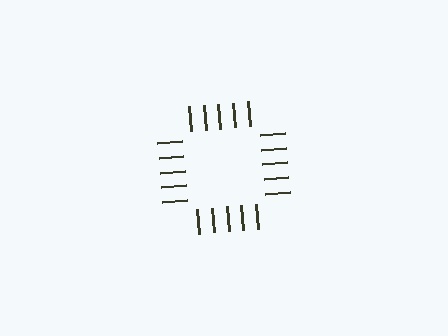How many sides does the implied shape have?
4 sides — the line-ends trace a square.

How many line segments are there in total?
20 — 5 along each of the 4 edges.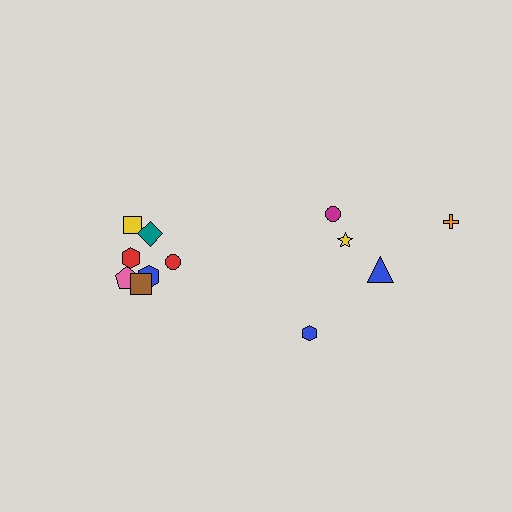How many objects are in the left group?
There are 7 objects.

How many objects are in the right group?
There are 5 objects.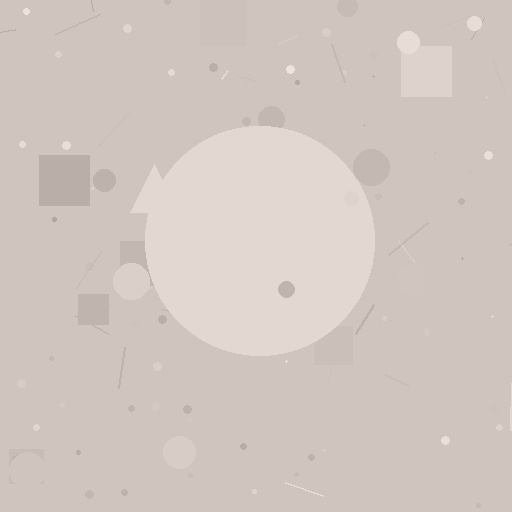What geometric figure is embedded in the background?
A circle is embedded in the background.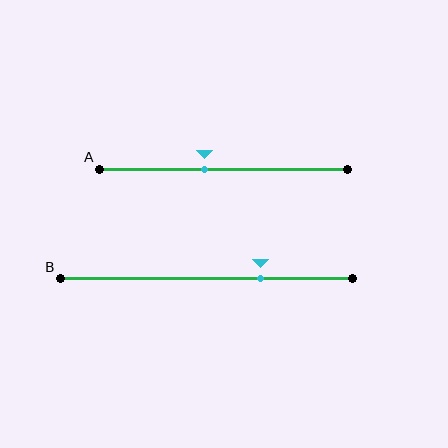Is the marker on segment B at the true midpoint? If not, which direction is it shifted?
No, the marker on segment B is shifted to the right by about 18% of the segment length.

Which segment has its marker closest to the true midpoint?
Segment A has its marker closest to the true midpoint.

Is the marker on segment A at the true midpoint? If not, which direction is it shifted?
No, the marker on segment A is shifted to the left by about 7% of the segment length.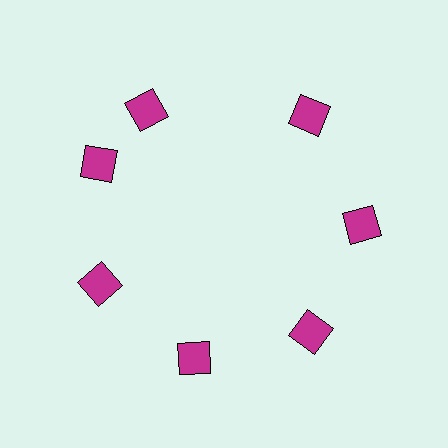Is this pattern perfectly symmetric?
No. The 7 magenta diamonds are arranged in a ring, but one element near the 12 o'clock position is rotated out of alignment along the ring, breaking the 7-fold rotational symmetry.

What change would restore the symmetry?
The symmetry would be restored by rotating it back into even spacing with its neighbors so that all 7 diamonds sit at equal angles and equal distance from the center.